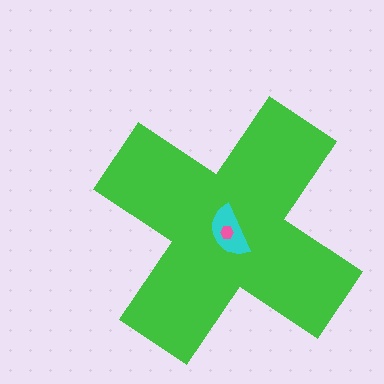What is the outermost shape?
The green cross.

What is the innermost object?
The pink hexagon.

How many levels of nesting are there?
3.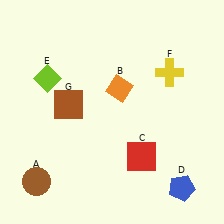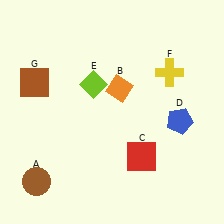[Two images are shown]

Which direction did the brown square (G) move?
The brown square (G) moved left.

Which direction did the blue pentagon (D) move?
The blue pentagon (D) moved up.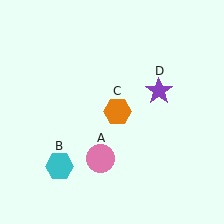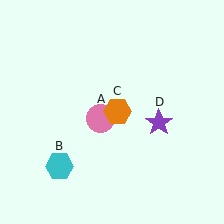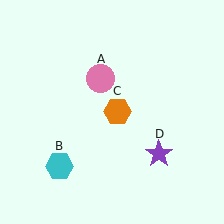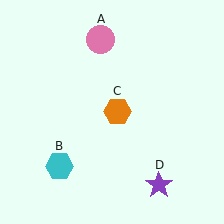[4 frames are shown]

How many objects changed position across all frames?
2 objects changed position: pink circle (object A), purple star (object D).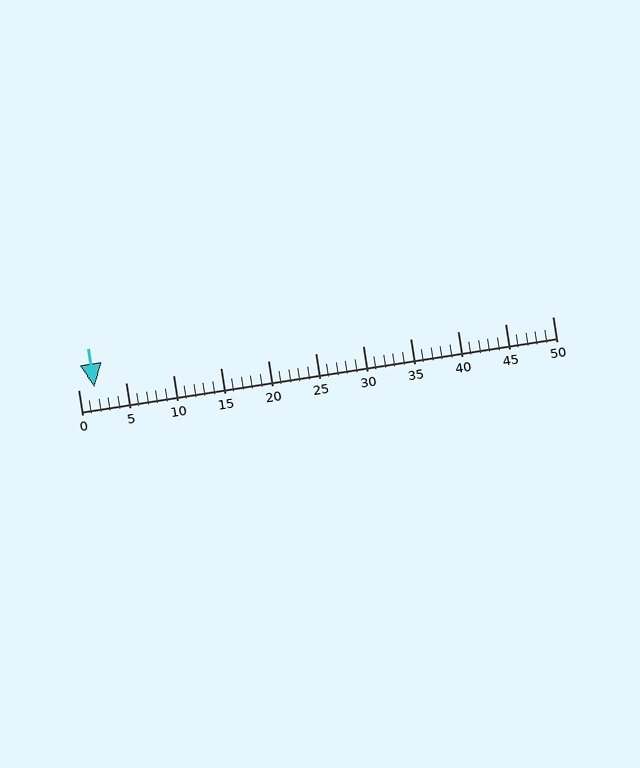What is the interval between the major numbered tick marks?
The major tick marks are spaced 5 units apart.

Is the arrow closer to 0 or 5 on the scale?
The arrow is closer to 0.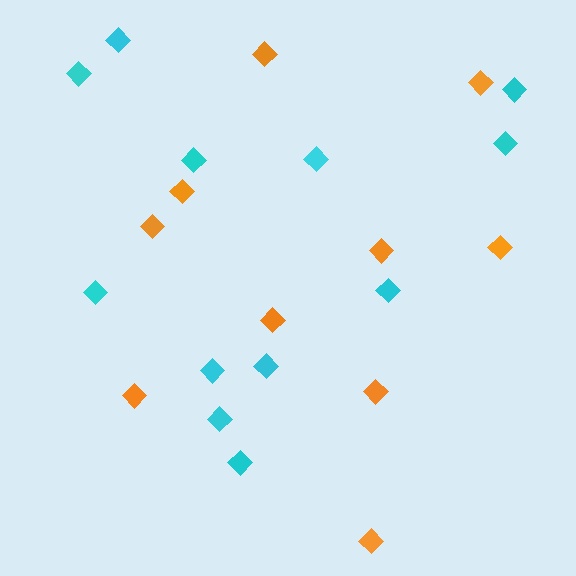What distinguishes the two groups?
There are 2 groups: one group of orange diamonds (10) and one group of cyan diamonds (12).